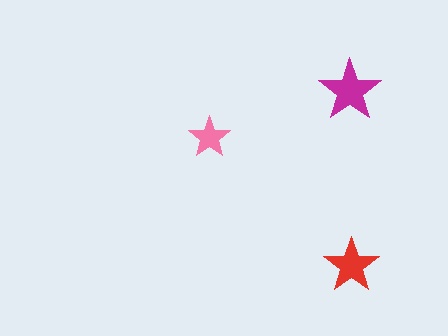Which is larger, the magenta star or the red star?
The magenta one.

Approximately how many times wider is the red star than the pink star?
About 1.5 times wider.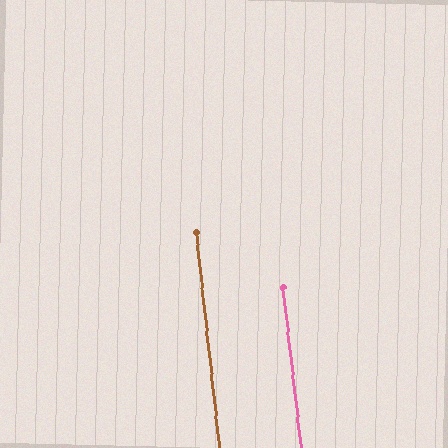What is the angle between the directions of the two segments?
Approximately 0 degrees.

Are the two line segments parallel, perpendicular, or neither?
Parallel — their directions differ by only 0.2°.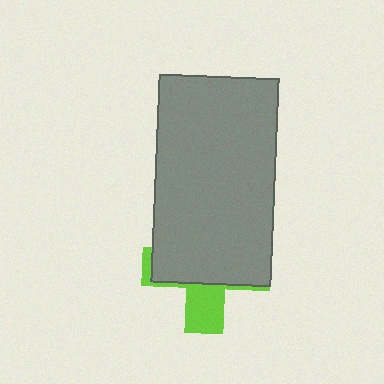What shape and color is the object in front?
The object in front is a gray rectangle.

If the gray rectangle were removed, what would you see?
You would see the complete lime cross.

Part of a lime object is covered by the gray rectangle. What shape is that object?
It is a cross.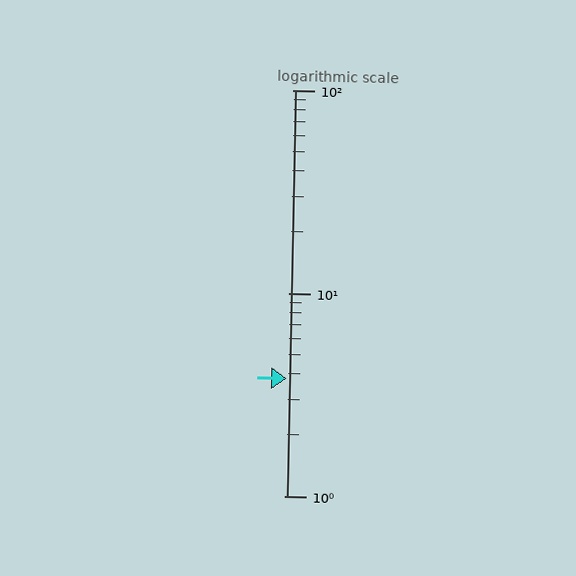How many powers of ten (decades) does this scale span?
The scale spans 2 decades, from 1 to 100.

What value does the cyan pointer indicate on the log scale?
The pointer indicates approximately 3.8.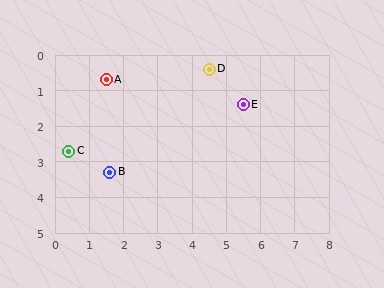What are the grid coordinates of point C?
Point C is at approximately (0.4, 2.7).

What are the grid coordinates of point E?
Point E is at approximately (5.5, 1.4).